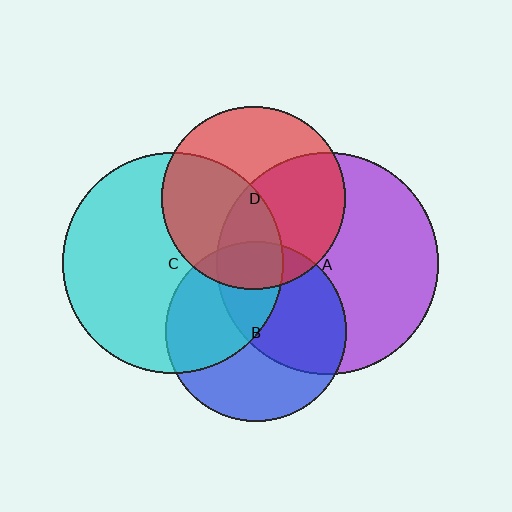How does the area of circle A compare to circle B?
Approximately 1.5 times.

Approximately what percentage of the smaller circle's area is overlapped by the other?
Approximately 45%.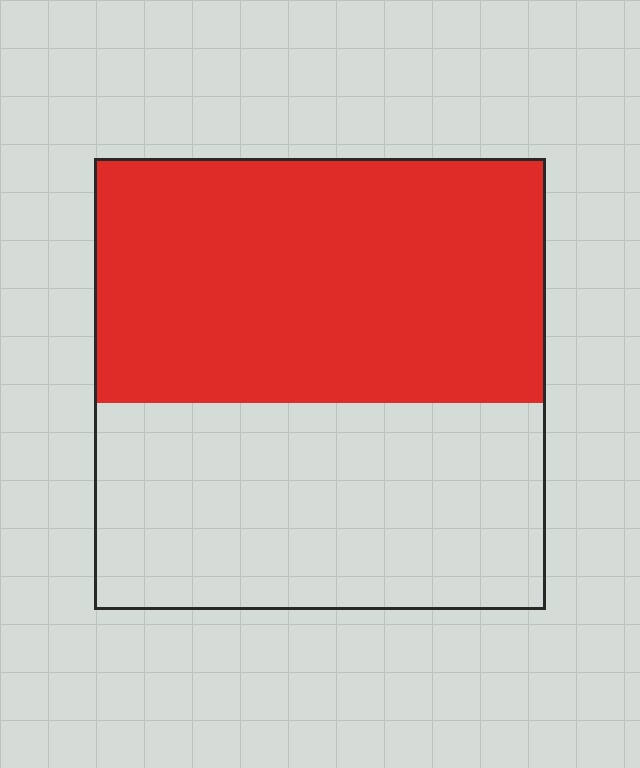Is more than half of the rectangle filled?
Yes.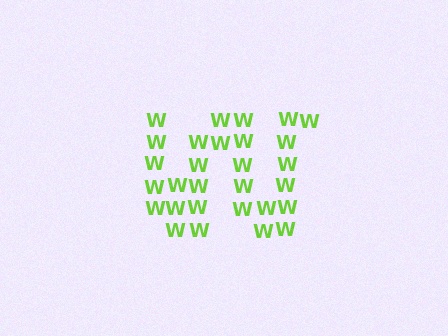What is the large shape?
The large shape is the letter W.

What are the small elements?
The small elements are letter W's.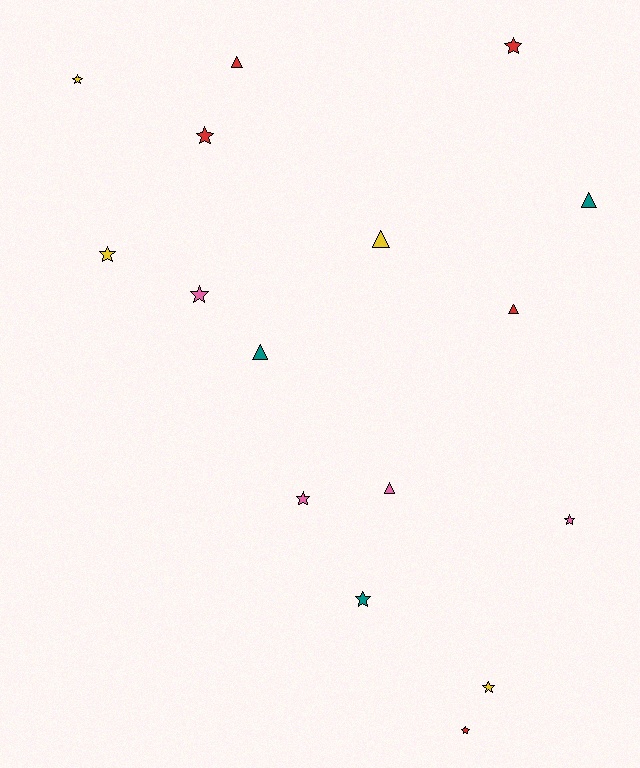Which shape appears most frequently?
Star, with 10 objects.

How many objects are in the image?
There are 16 objects.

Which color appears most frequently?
Red, with 5 objects.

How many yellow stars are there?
There are 3 yellow stars.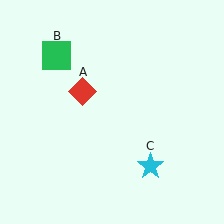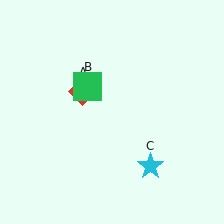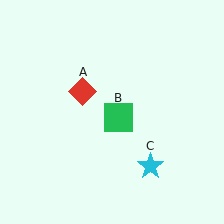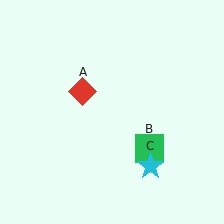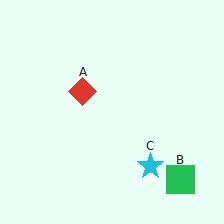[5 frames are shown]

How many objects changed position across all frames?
1 object changed position: green square (object B).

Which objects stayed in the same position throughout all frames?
Red diamond (object A) and cyan star (object C) remained stationary.